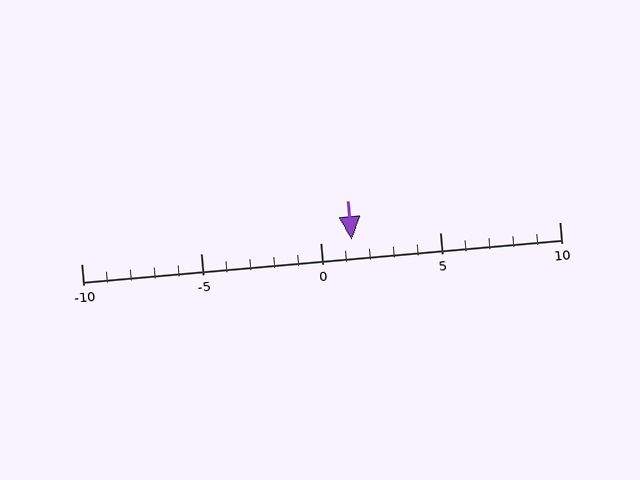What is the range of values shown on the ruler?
The ruler shows values from -10 to 10.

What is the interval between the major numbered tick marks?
The major tick marks are spaced 5 units apart.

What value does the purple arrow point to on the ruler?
The purple arrow points to approximately 1.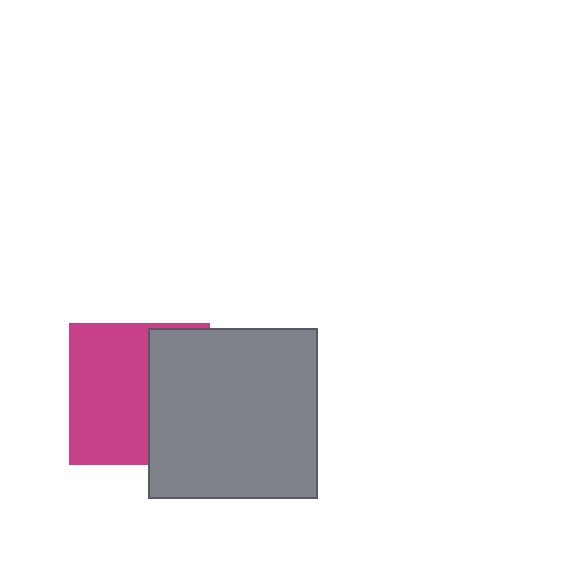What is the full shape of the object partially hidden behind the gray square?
The partially hidden object is a magenta square.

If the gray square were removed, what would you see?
You would see the complete magenta square.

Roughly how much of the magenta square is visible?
About half of it is visible (roughly 57%).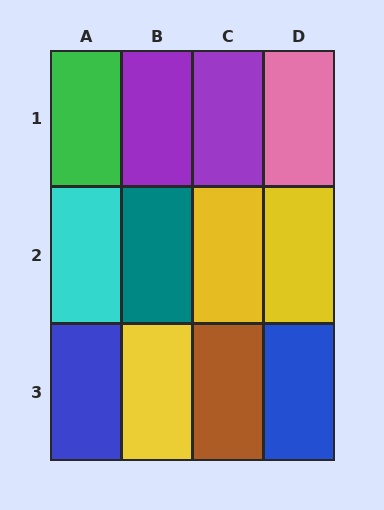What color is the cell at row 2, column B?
Teal.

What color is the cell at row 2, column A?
Cyan.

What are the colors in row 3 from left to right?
Blue, yellow, brown, blue.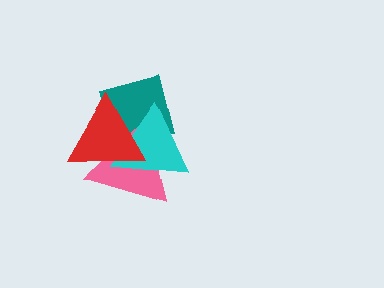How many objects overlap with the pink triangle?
3 objects overlap with the pink triangle.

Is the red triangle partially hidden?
No, no other shape covers it.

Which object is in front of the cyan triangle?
The red triangle is in front of the cyan triangle.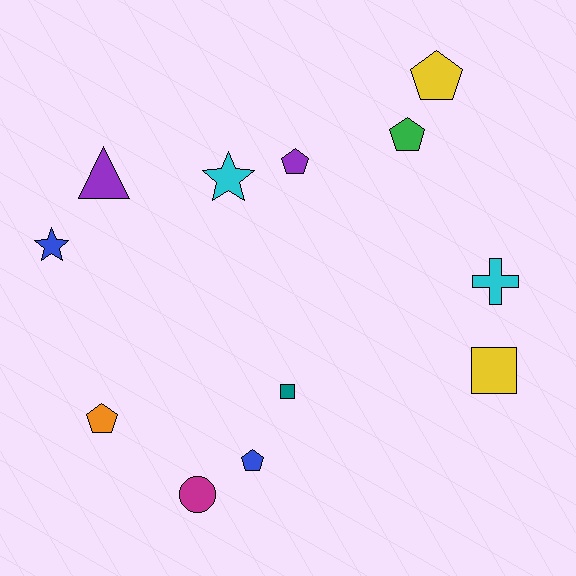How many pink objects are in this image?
There are no pink objects.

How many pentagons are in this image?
There are 5 pentagons.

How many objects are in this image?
There are 12 objects.